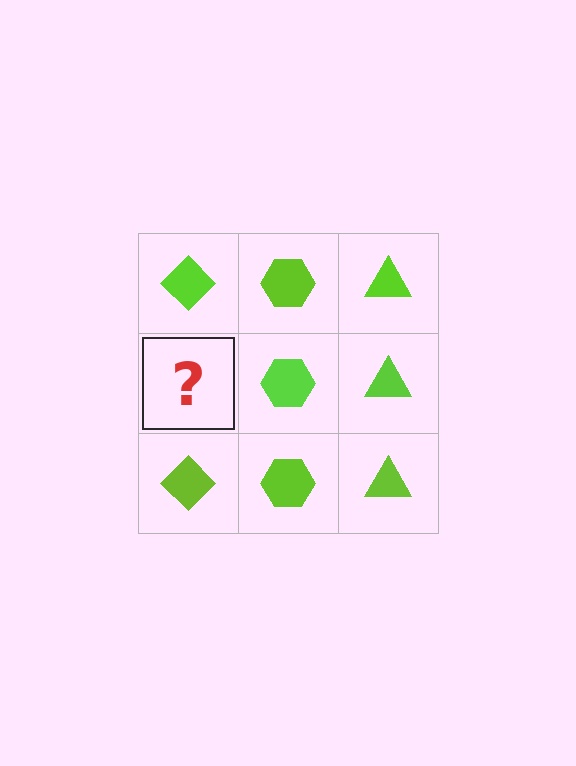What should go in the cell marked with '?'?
The missing cell should contain a lime diamond.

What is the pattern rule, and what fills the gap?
The rule is that each column has a consistent shape. The gap should be filled with a lime diamond.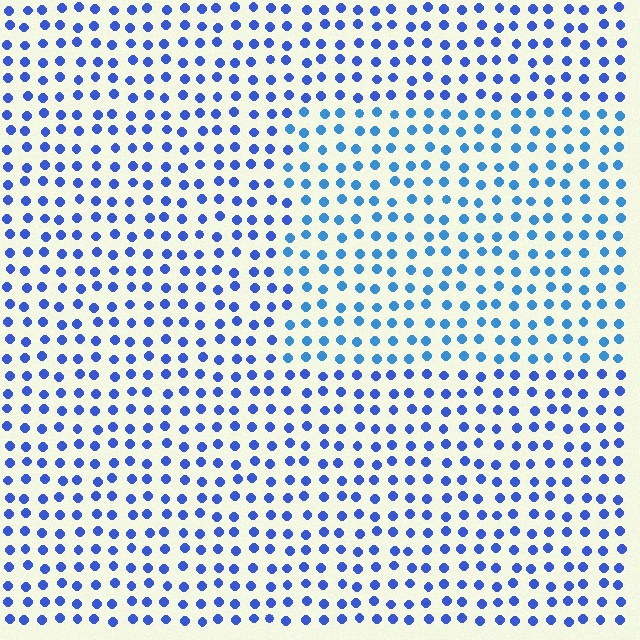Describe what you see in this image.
The image is filled with small blue elements in a uniform arrangement. A rectangle-shaped region is visible where the elements are tinted to a slightly different hue, forming a subtle color boundary.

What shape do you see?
I see a rectangle.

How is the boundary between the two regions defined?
The boundary is defined purely by a slight shift in hue (about 22 degrees). Spacing, size, and orientation are identical on both sides.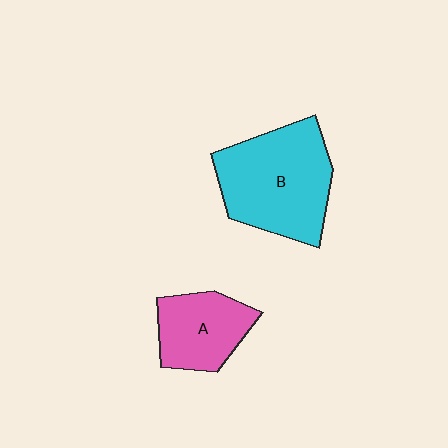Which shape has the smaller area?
Shape A (pink).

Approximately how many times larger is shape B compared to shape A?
Approximately 1.7 times.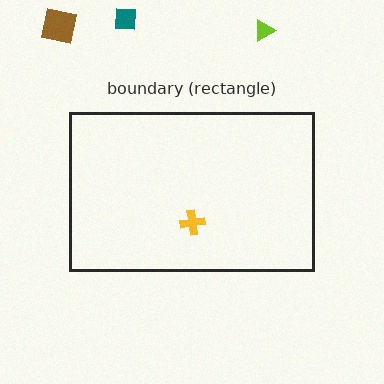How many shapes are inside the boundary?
1 inside, 3 outside.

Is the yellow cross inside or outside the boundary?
Inside.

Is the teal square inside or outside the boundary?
Outside.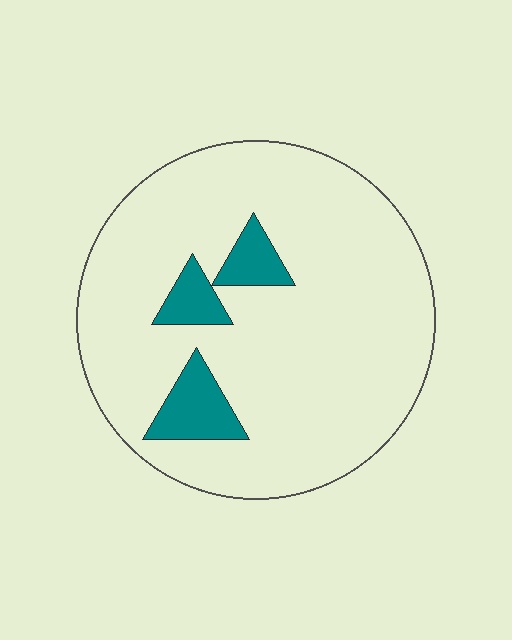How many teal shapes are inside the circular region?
3.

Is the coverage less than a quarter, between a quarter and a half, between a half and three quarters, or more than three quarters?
Less than a quarter.